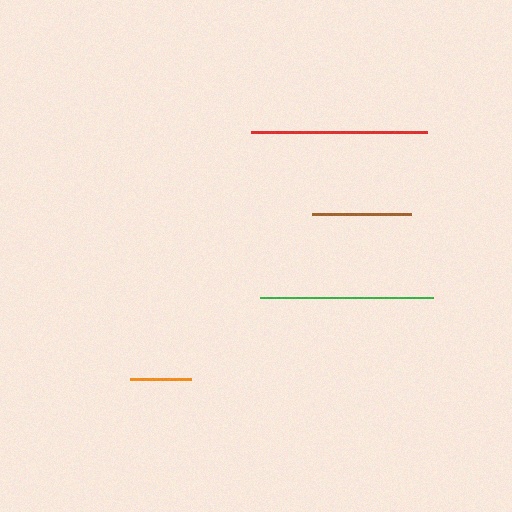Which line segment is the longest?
The red line is the longest at approximately 176 pixels.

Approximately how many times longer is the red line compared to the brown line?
The red line is approximately 1.8 times the length of the brown line.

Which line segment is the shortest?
The orange line is the shortest at approximately 61 pixels.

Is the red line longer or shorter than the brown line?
The red line is longer than the brown line.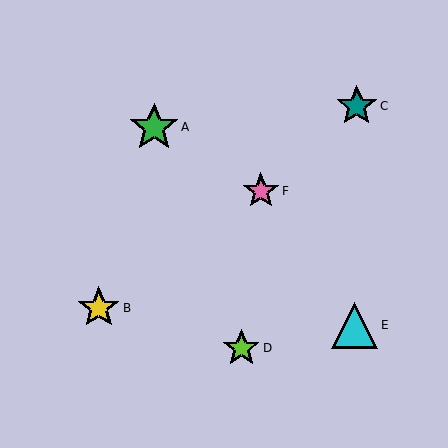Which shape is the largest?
The green star (labeled A) is the largest.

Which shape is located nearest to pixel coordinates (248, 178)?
The pink star (labeled F) at (261, 191) is nearest to that location.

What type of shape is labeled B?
Shape B is a yellow star.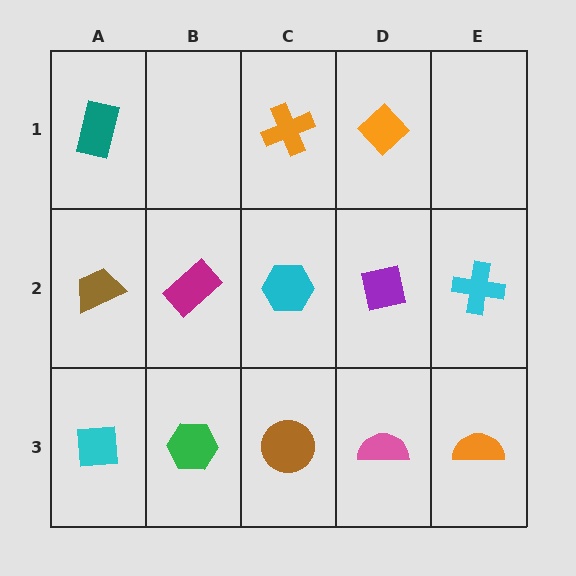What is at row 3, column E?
An orange semicircle.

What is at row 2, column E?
A cyan cross.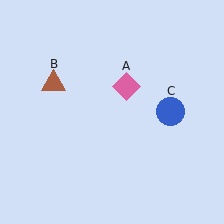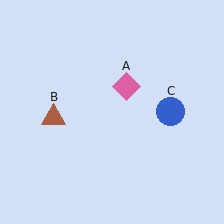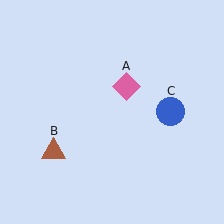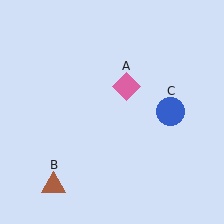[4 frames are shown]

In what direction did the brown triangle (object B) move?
The brown triangle (object B) moved down.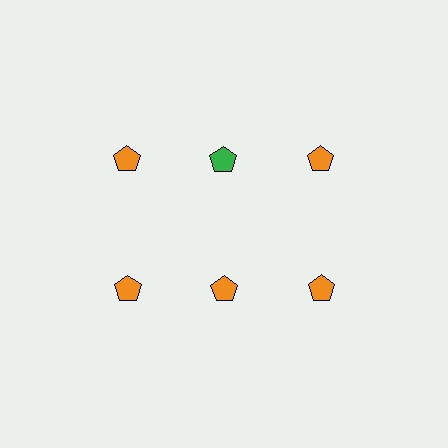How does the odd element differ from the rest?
It has a different color: green instead of orange.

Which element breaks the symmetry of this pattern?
The green pentagon in the top row, second from left column breaks the symmetry. All other shapes are orange pentagons.